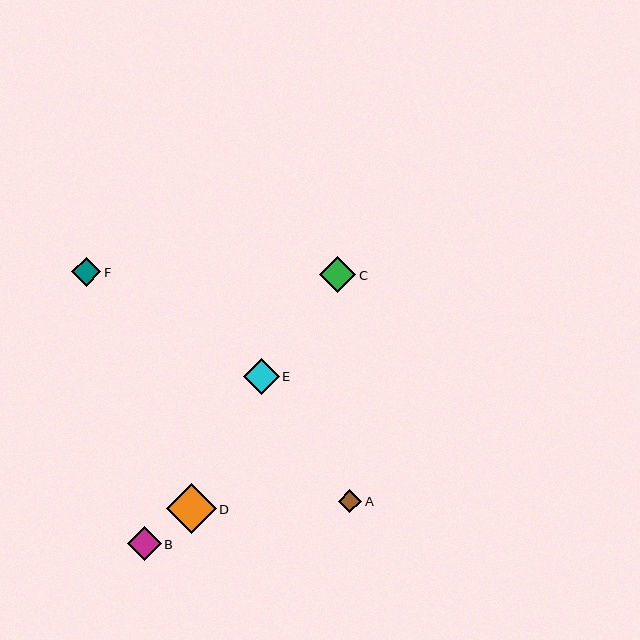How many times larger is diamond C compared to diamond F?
Diamond C is approximately 1.2 times the size of diamond F.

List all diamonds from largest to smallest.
From largest to smallest: D, C, E, B, F, A.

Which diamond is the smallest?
Diamond A is the smallest with a size of approximately 24 pixels.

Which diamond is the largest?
Diamond D is the largest with a size of approximately 50 pixels.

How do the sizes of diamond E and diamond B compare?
Diamond E and diamond B are approximately the same size.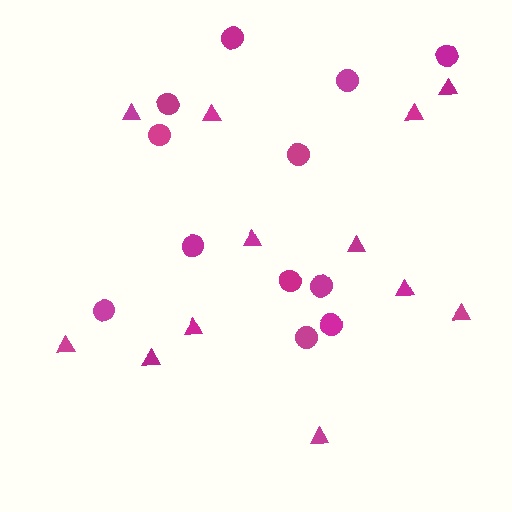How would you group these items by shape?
There are 2 groups: one group of triangles (12) and one group of circles (12).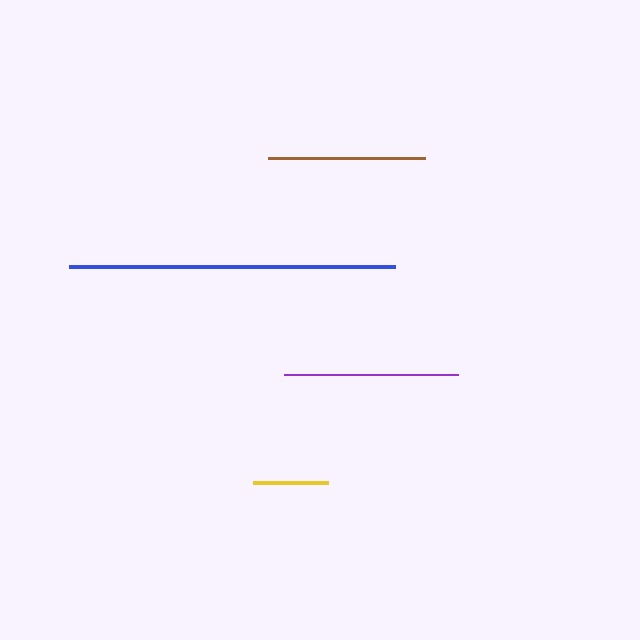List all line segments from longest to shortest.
From longest to shortest: blue, purple, brown, yellow.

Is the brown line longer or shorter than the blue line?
The blue line is longer than the brown line.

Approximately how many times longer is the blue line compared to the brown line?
The blue line is approximately 2.1 times the length of the brown line.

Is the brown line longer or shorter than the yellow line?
The brown line is longer than the yellow line.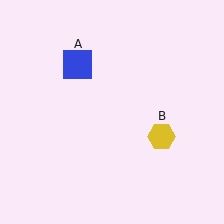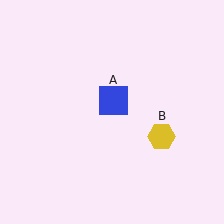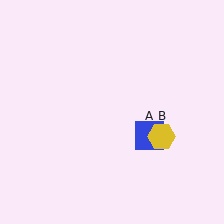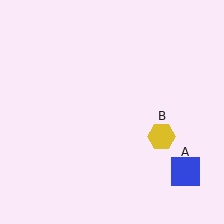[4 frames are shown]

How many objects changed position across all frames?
1 object changed position: blue square (object A).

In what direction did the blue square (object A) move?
The blue square (object A) moved down and to the right.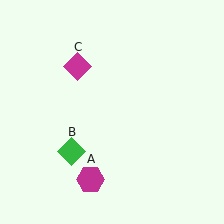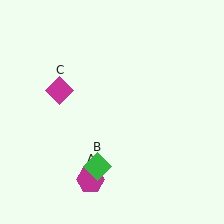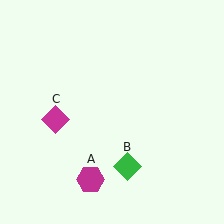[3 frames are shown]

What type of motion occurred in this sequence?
The green diamond (object B), magenta diamond (object C) rotated counterclockwise around the center of the scene.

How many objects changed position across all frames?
2 objects changed position: green diamond (object B), magenta diamond (object C).